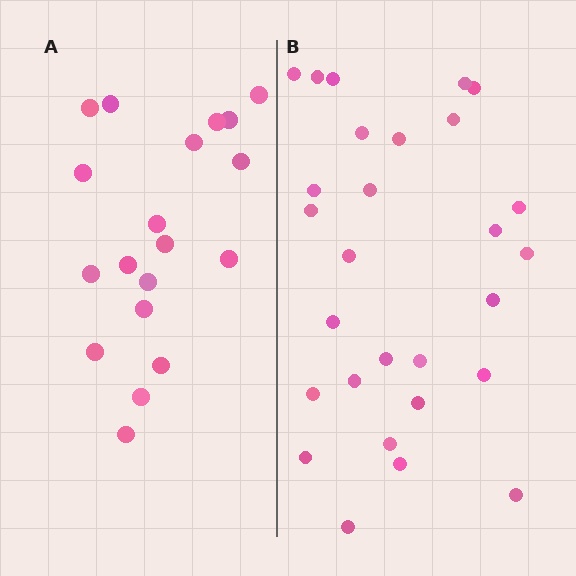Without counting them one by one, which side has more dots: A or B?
Region B (the right region) has more dots.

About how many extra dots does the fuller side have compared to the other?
Region B has roughly 8 or so more dots than region A.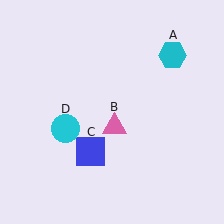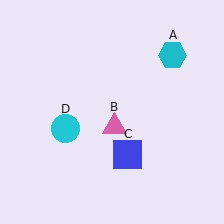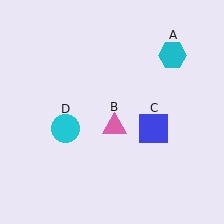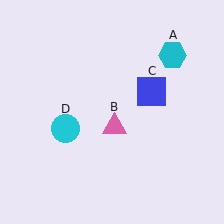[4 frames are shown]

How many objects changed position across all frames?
1 object changed position: blue square (object C).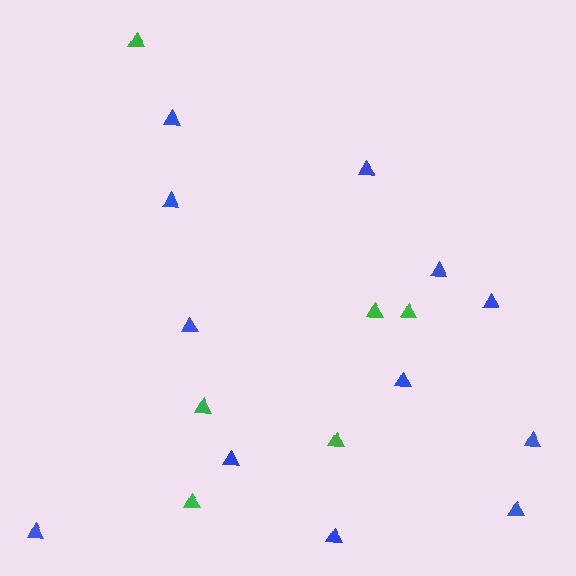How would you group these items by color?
There are 2 groups: one group of blue triangles (12) and one group of green triangles (6).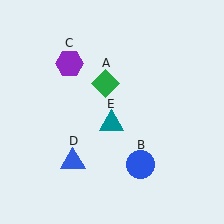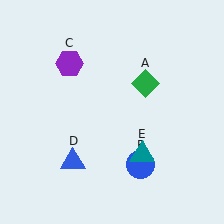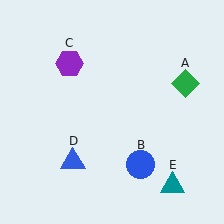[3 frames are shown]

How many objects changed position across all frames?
2 objects changed position: green diamond (object A), teal triangle (object E).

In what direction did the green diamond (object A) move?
The green diamond (object A) moved right.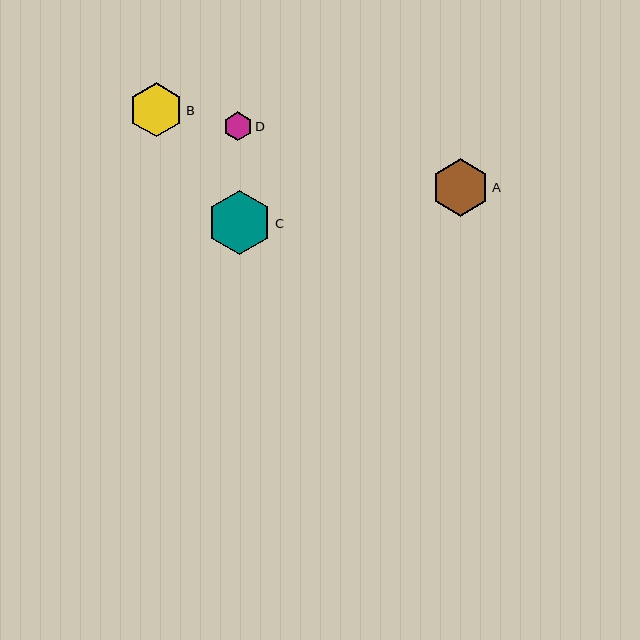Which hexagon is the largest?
Hexagon C is the largest with a size of approximately 65 pixels.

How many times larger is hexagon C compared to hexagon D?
Hexagon C is approximately 2.2 times the size of hexagon D.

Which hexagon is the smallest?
Hexagon D is the smallest with a size of approximately 29 pixels.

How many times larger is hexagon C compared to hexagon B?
Hexagon C is approximately 1.2 times the size of hexagon B.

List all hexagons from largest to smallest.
From largest to smallest: C, A, B, D.